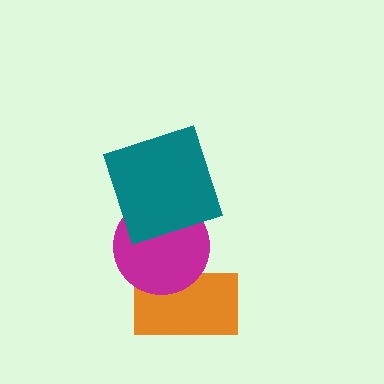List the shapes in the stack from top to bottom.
From top to bottom: the teal square, the magenta circle, the orange rectangle.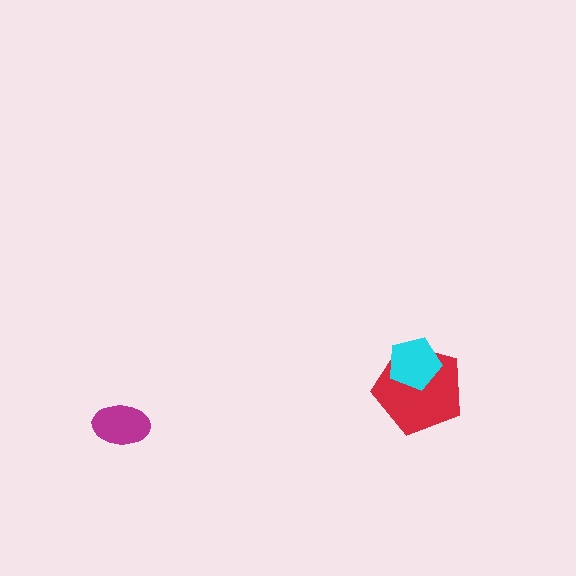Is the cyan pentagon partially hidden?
No, no other shape covers it.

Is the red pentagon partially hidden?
Yes, it is partially covered by another shape.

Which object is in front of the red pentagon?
The cyan pentagon is in front of the red pentagon.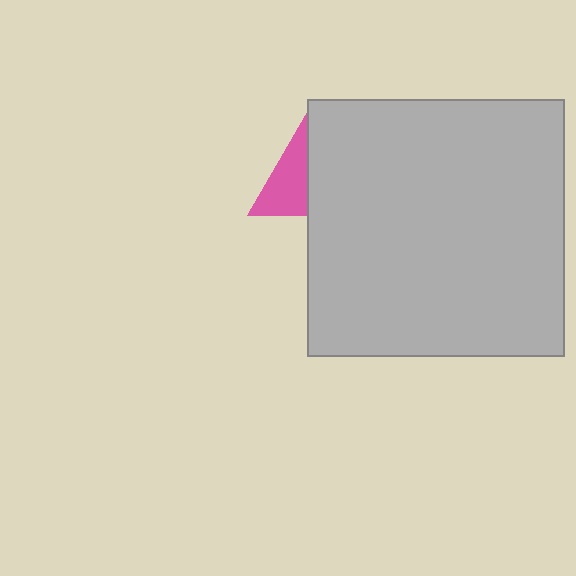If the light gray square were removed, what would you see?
You would see the complete pink triangle.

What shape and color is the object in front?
The object in front is a light gray square.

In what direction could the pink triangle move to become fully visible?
The pink triangle could move left. That would shift it out from behind the light gray square entirely.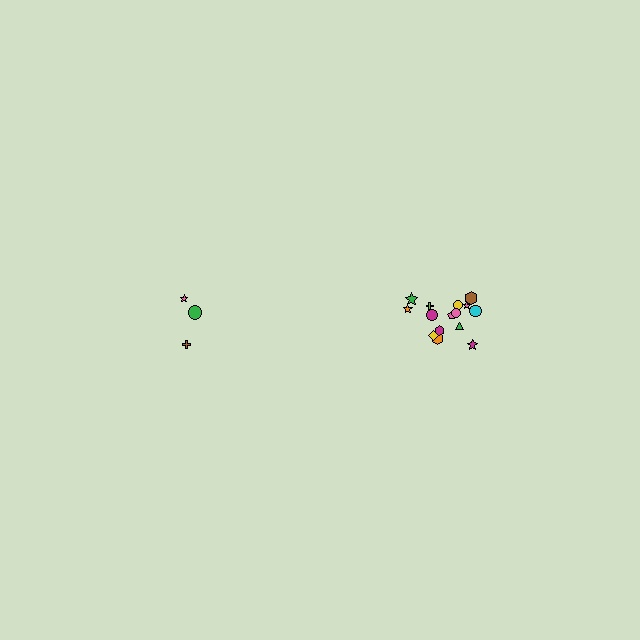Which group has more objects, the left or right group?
The right group.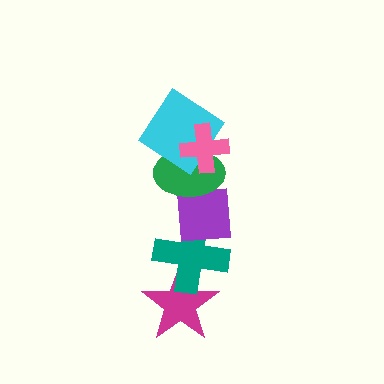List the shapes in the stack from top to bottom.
From top to bottom: the pink cross, the cyan diamond, the green ellipse, the purple square, the teal cross, the magenta star.